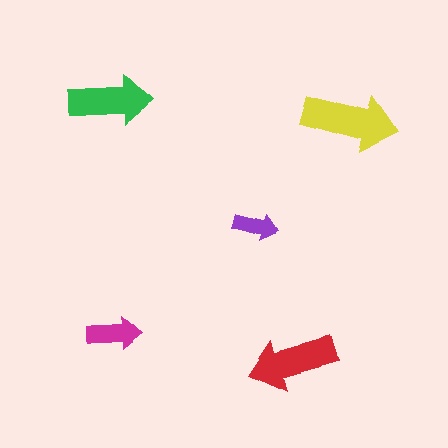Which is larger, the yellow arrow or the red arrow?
The yellow one.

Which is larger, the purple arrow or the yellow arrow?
The yellow one.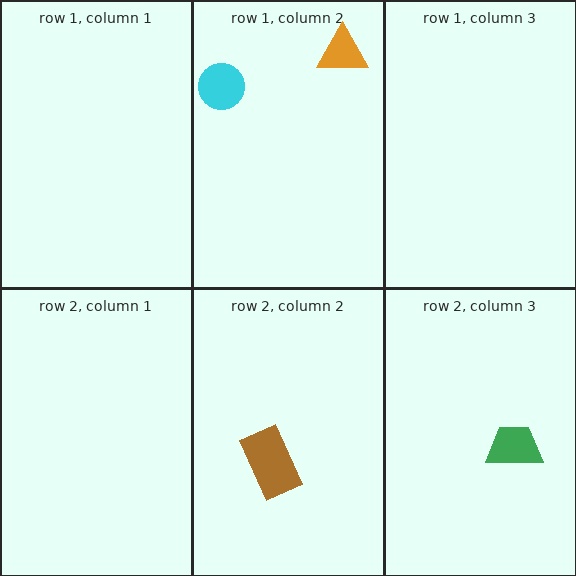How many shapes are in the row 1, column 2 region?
2.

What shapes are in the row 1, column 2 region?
The orange triangle, the cyan circle.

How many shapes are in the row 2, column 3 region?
1.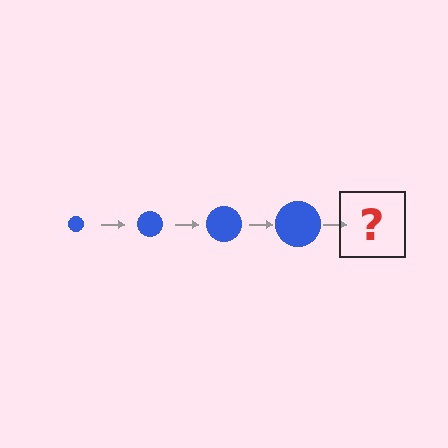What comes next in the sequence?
The next element should be a blue circle, larger than the previous one.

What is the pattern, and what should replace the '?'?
The pattern is that the circle gets progressively larger each step. The '?' should be a blue circle, larger than the previous one.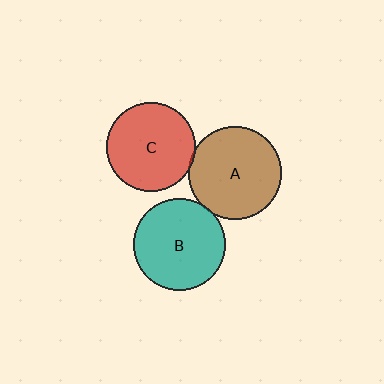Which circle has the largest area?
Circle A (brown).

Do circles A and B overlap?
Yes.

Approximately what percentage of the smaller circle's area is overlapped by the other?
Approximately 5%.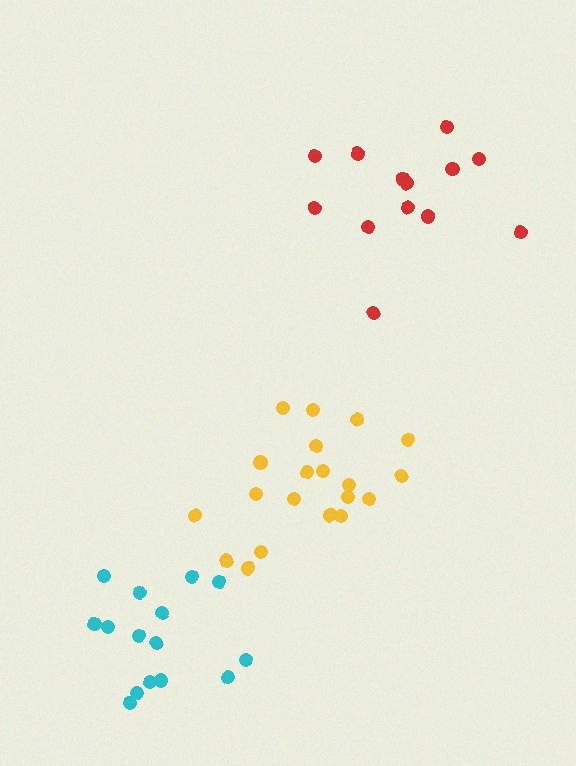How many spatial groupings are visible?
There are 3 spatial groupings.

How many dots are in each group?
Group 1: 20 dots, Group 2: 15 dots, Group 3: 14 dots (49 total).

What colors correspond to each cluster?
The clusters are colored: yellow, cyan, red.